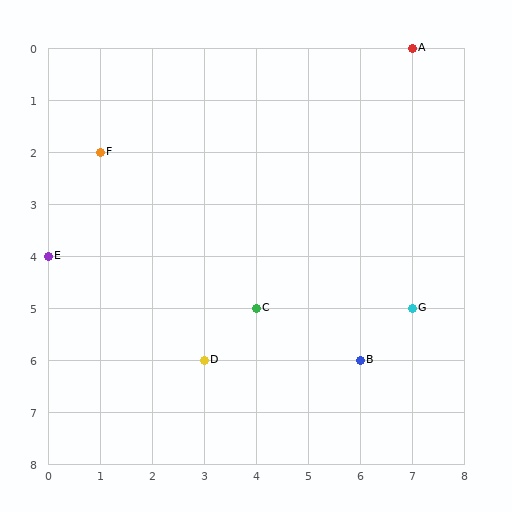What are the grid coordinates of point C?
Point C is at grid coordinates (4, 5).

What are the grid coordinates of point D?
Point D is at grid coordinates (3, 6).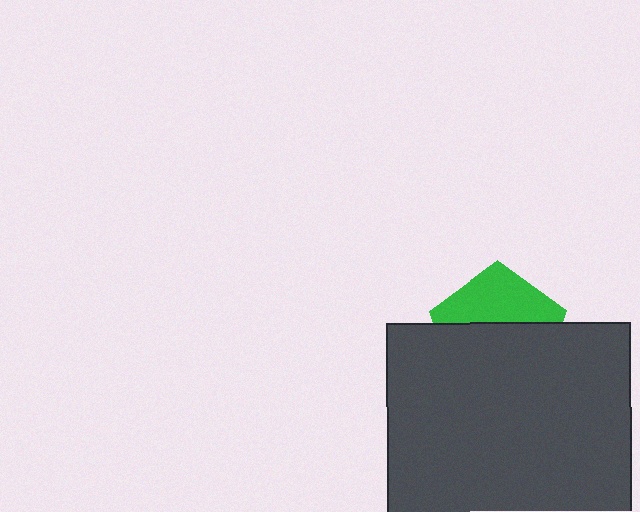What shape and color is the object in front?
The object in front is a dark gray rectangle.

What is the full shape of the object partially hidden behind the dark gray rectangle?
The partially hidden object is a green pentagon.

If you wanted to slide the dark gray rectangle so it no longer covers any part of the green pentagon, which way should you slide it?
Slide it down — that is the most direct way to separate the two shapes.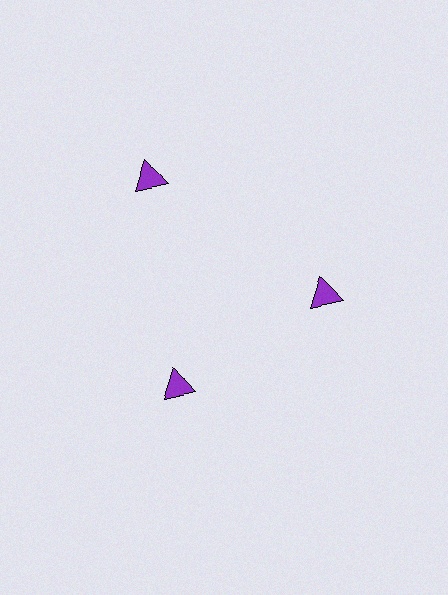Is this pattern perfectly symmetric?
No. The 3 purple triangles are arranged in a ring, but one element near the 11 o'clock position is pushed outward from the center, breaking the 3-fold rotational symmetry.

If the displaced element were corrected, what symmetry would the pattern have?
It would have 3-fold rotational symmetry — the pattern would map onto itself every 120 degrees.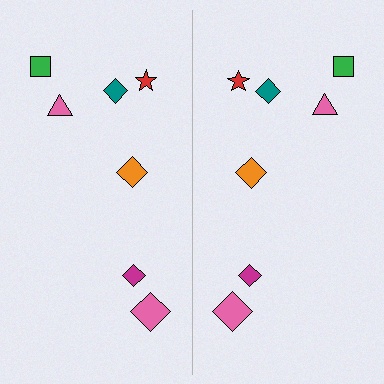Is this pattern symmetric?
Yes, this pattern has bilateral (reflection) symmetry.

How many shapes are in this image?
There are 14 shapes in this image.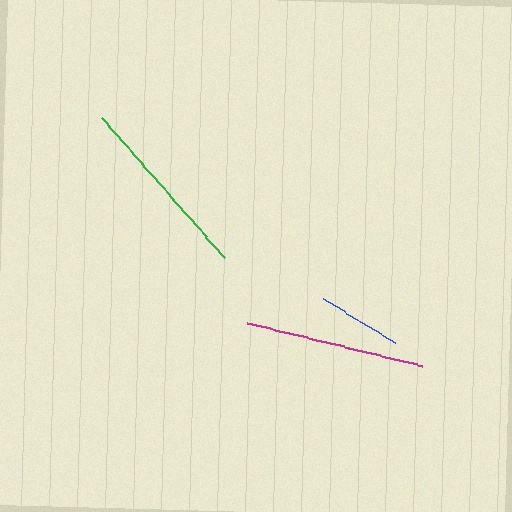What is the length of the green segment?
The green segment is approximately 187 pixels long.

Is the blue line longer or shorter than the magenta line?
The magenta line is longer than the blue line.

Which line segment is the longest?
The green line is the longest at approximately 187 pixels.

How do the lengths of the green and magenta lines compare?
The green and magenta lines are approximately the same length.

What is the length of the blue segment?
The blue segment is approximately 84 pixels long.